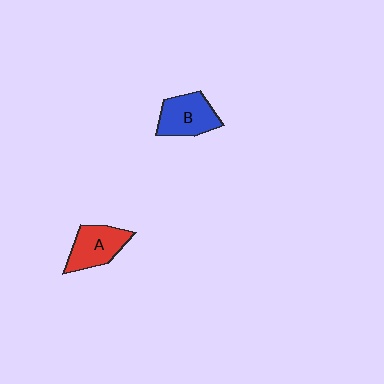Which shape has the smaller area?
Shape A (red).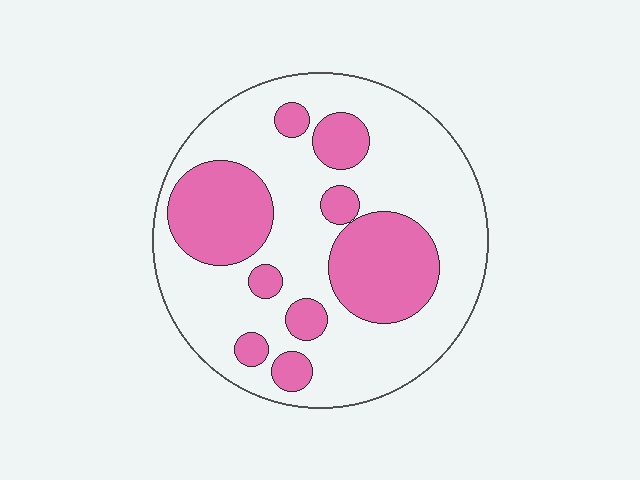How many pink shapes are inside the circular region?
9.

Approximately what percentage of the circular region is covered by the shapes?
Approximately 30%.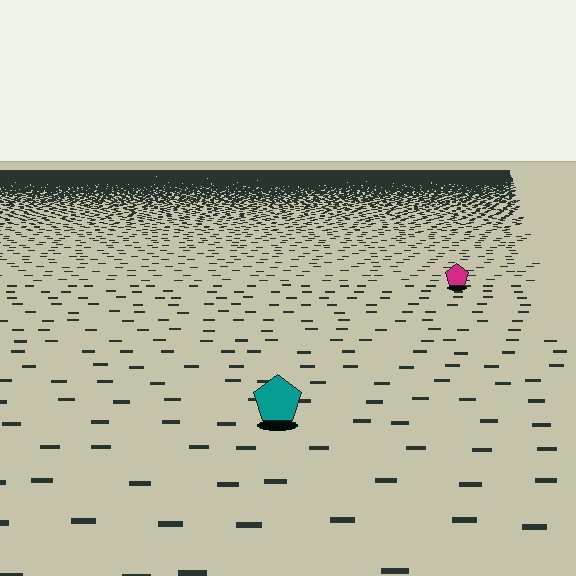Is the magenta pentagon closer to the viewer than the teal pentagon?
No. The teal pentagon is closer — you can tell from the texture gradient: the ground texture is coarser near it.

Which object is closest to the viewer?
The teal pentagon is closest. The texture marks near it are larger and more spread out.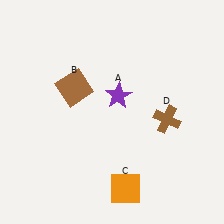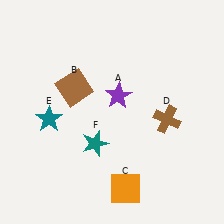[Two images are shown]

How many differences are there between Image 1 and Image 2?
There are 2 differences between the two images.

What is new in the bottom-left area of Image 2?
A teal star (E) was added in the bottom-left area of Image 2.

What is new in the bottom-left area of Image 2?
A teal star (F) was added in the bottom-left area of Image 2.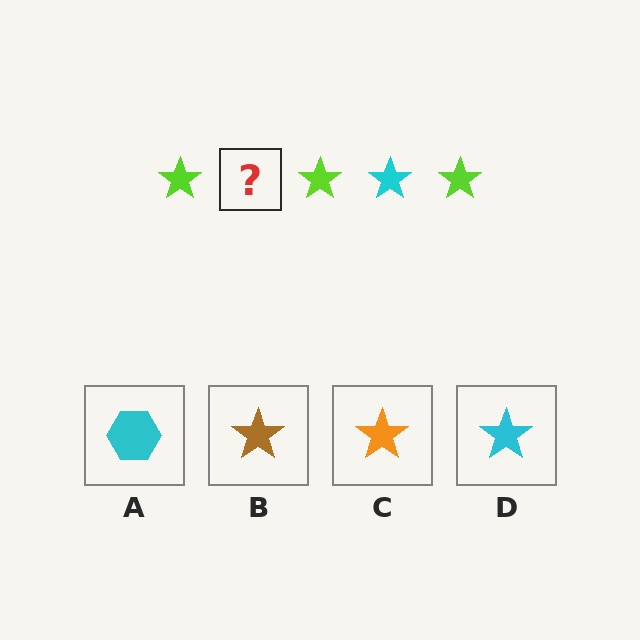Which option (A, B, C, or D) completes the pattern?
D.